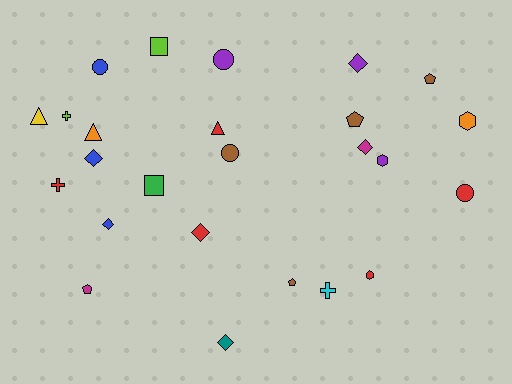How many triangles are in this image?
There are 3 triangles.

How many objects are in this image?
There are 25 objects.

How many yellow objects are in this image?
There is 1 yellow object.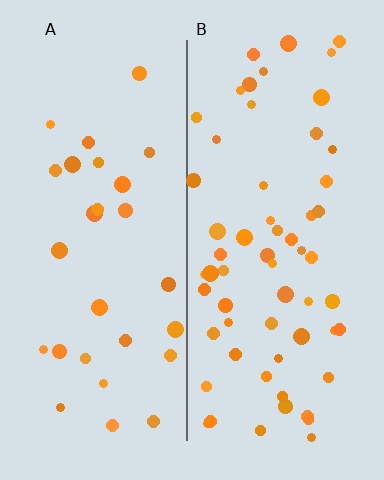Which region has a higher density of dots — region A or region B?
B (the right).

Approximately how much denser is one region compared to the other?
Approximately 2.2× — region B over region A.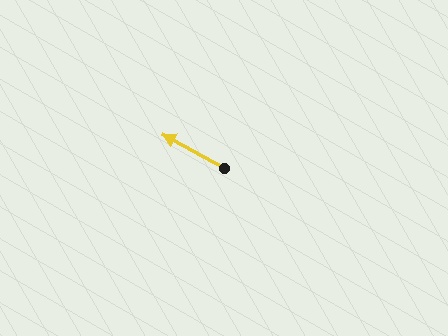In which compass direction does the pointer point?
Northwest.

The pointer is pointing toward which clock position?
Roughly 10 o'clock.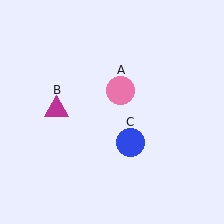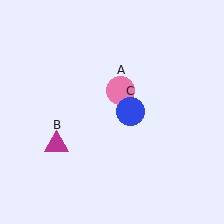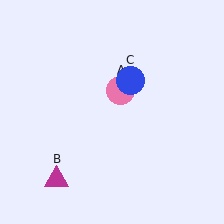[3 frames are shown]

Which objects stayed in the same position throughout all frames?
Pink circle (object A) remained stationary.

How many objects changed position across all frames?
2 objects changed position: magenta triangle (object B), blue circle (object C).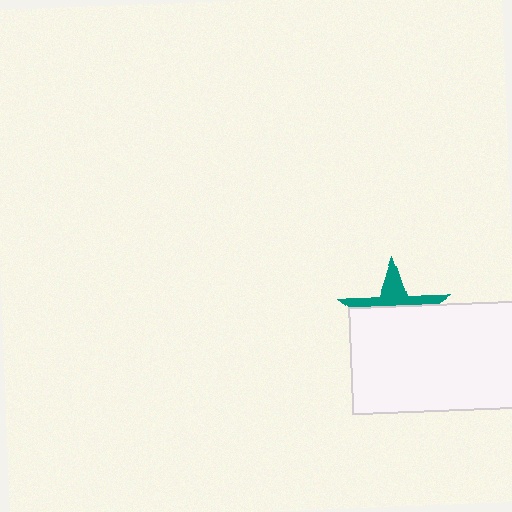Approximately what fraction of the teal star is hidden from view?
Roughly 62% of the teal star is hidden behind the white rectangle.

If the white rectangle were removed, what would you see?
You would see the complete teal star.